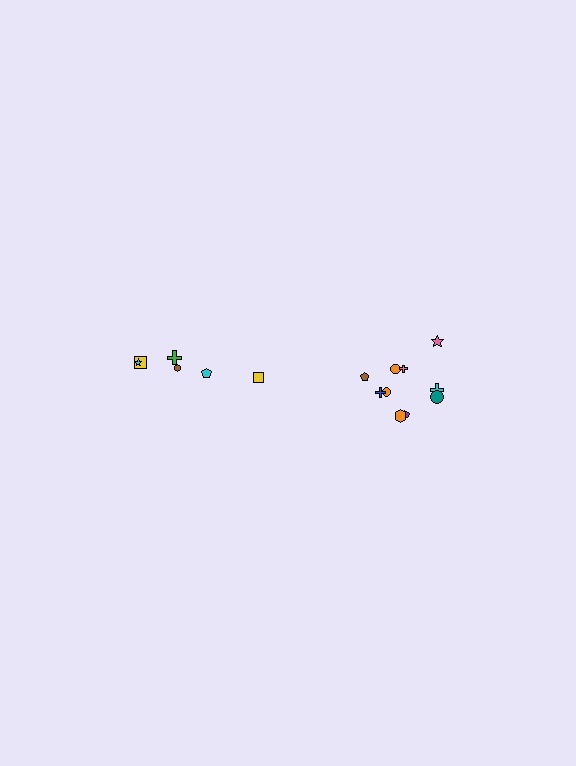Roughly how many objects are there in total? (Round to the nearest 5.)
Roughly 15 objects in total.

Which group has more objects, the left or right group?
The right group.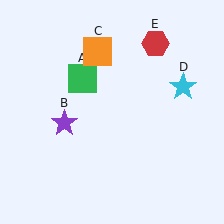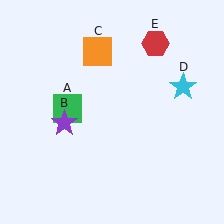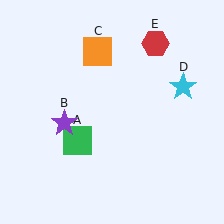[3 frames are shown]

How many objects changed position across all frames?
1 object changed position: green square (object A).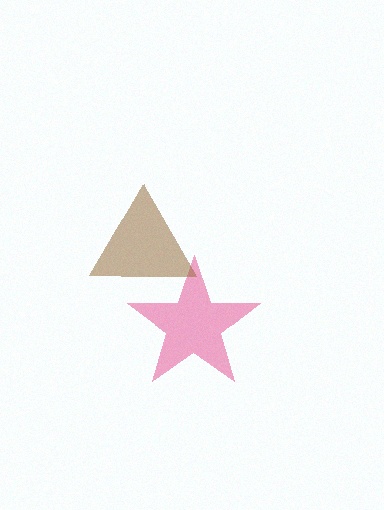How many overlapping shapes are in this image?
There are 2 overlapping shapes in the image.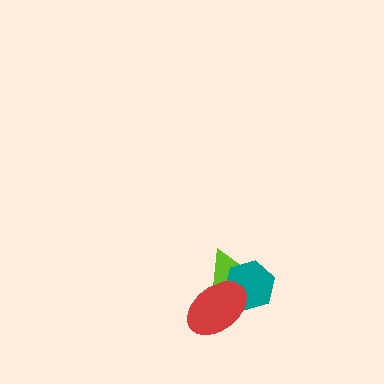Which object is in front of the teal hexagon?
The red ellipse is in front of the teal hexagon.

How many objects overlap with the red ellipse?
2 objects overlap with the red ellipse.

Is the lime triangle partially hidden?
Yes, it is partially covered by another shape.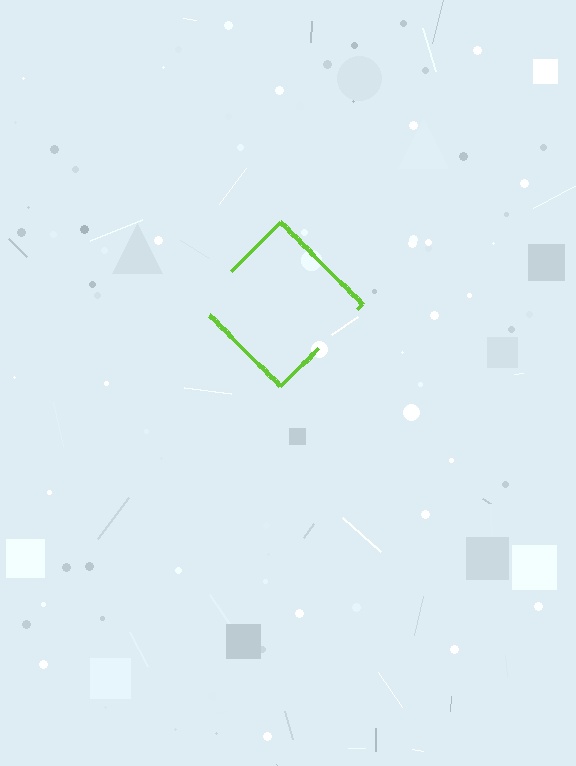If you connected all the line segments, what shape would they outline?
They would outline a diamond.